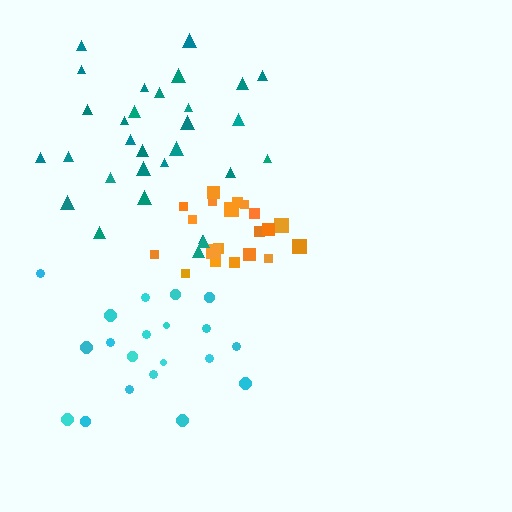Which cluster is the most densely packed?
Orange.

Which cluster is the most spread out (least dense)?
Teal.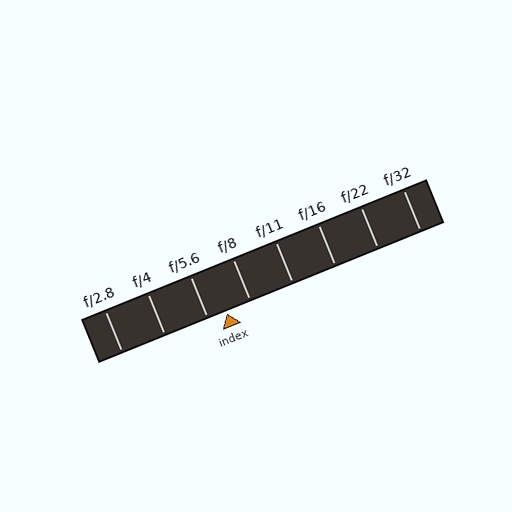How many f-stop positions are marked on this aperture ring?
There are 8 f-stop positions marked.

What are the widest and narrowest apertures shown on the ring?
The widest aperture shown is f/2.8 and the narrowest is f/32.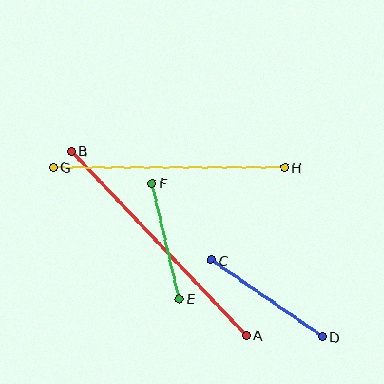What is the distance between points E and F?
The distance is approximately 119 pixels.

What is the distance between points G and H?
The distance is approximately 231 pixels.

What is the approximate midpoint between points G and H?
The midpoint is at approximately (169, 167) pixels.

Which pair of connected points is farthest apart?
Points A and B are farthest apart.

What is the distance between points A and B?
The distance is approximately 254 pixels.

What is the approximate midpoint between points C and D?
The midpoint is at approximately (267, 298) pixels.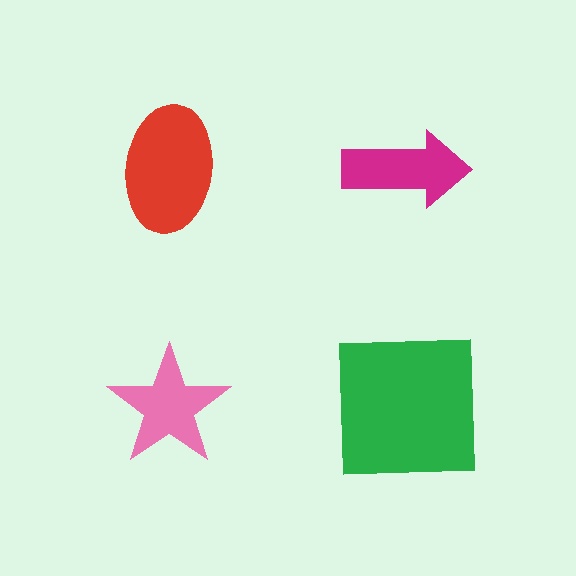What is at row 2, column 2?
A green square.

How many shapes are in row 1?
2 shapes.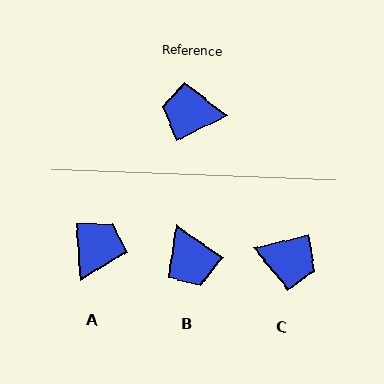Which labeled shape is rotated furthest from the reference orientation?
C, about 167 degrees away.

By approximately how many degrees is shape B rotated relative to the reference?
Approximately 118 degrees counter-clockwise.